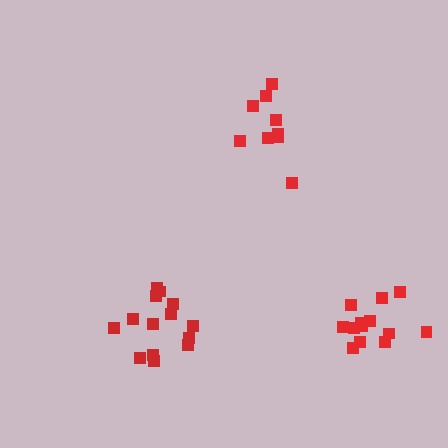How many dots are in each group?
Group 1: 10 dots, Group 2: 14 dots, Group 3: 13 dots (37 total).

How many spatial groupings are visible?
There are 3 spatial groupings.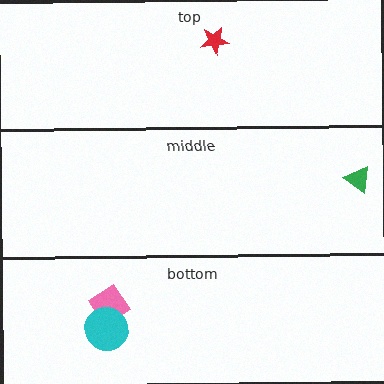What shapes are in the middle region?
The green triangle.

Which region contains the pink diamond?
The bottom region.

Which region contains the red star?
The top region.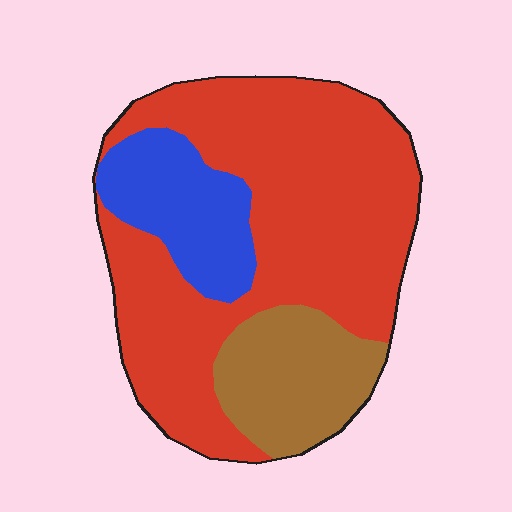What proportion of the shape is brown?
Brown takes up between a sixth and a third of the shape.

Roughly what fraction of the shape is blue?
Blue takes up about one sixth (1/6) of the shape.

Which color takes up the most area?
Red, at roughly 65%.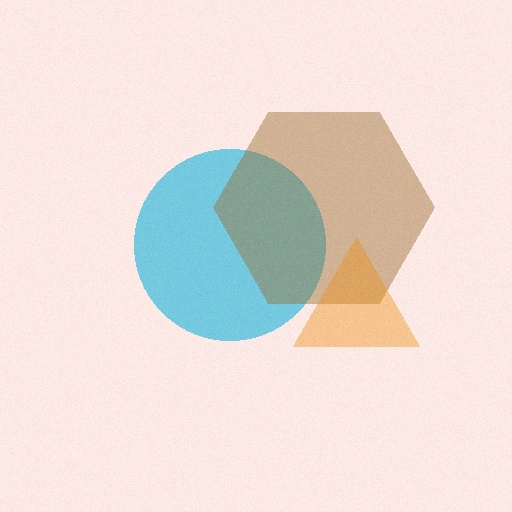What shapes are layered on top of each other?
The layered shapes are: a cyan circle, a brown hexagon, an orange triangle.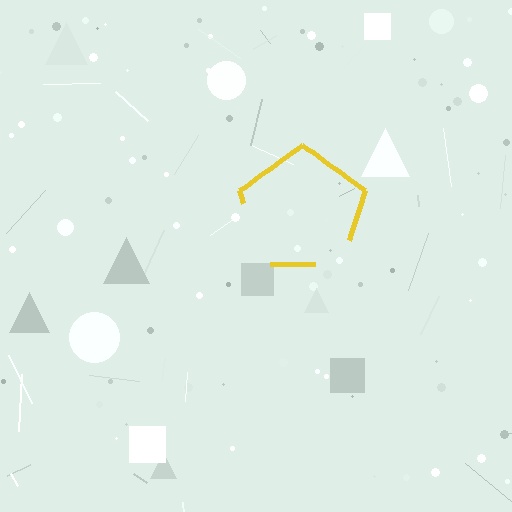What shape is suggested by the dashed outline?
The dashed outline suggests a pentagon.